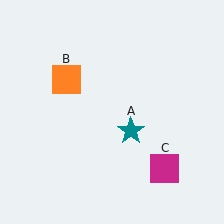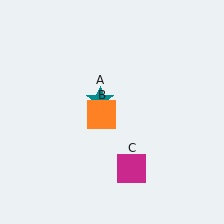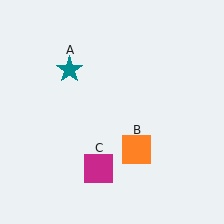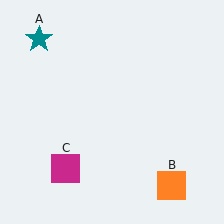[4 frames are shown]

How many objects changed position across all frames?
3 objects changed position: teal star (object A), orange square (object B), magenta square (object C).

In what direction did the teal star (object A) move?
The teal star (object A) moved up and to the left.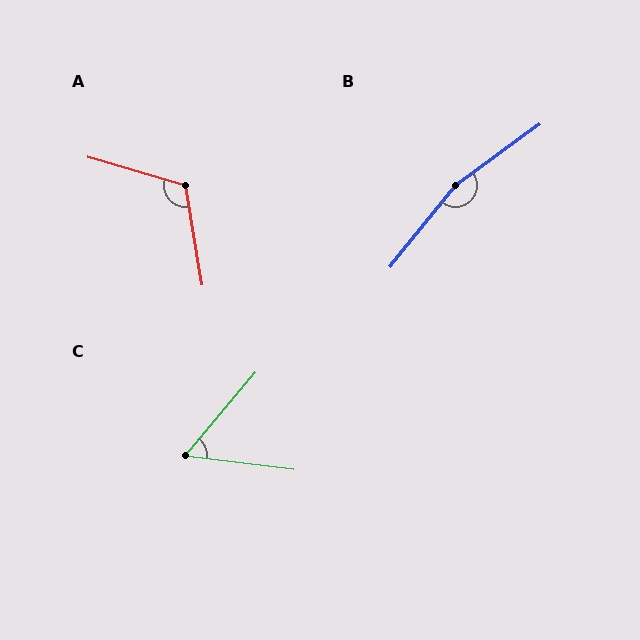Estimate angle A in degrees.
Approximately 116 degrees.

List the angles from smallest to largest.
C (57°), A (116°), B (165°).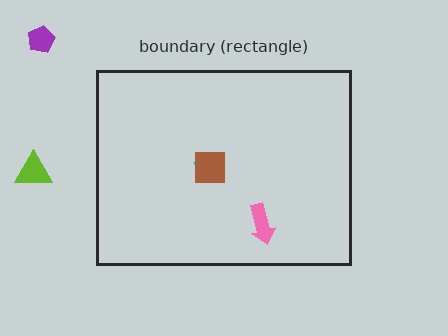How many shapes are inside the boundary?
3 inside, 2 outside.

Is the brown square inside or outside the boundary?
Inside.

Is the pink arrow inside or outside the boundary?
Inside.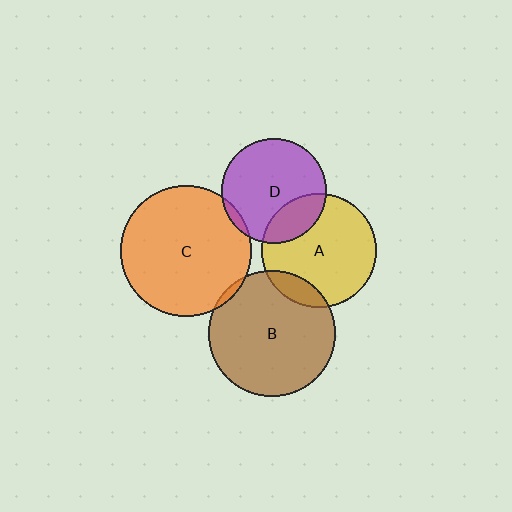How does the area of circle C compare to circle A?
Approximately 1.3 times.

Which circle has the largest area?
Circle C (orange).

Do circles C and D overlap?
Yes.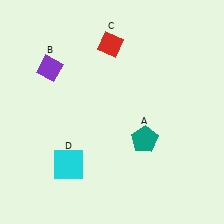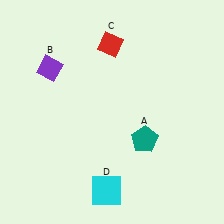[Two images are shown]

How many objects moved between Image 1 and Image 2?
1 object moved between the two images.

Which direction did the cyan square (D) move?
The cyan square (D) moved right.